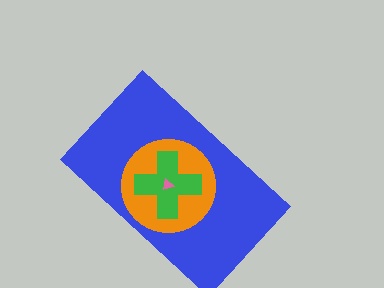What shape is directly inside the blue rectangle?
The orange circle.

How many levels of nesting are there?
4.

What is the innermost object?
The pink triangle.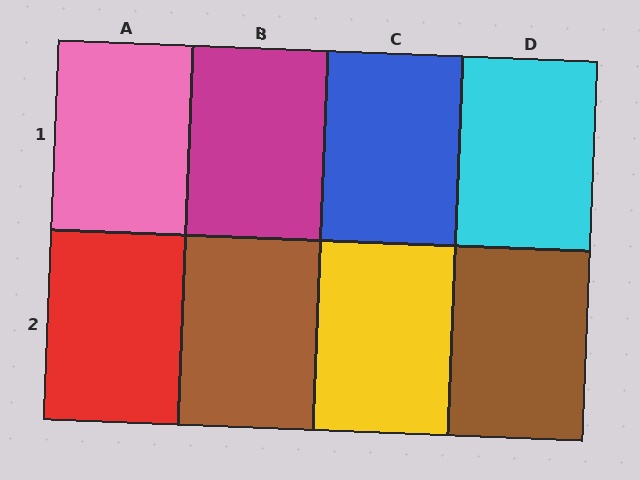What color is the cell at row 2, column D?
Brown.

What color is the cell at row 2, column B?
Brown.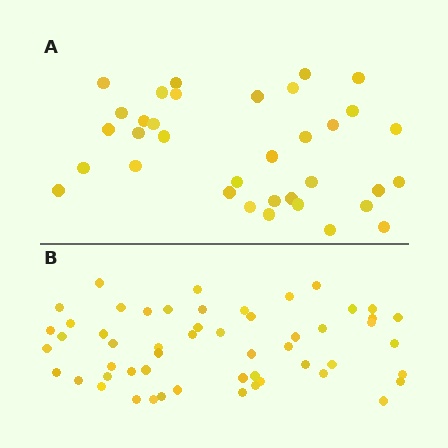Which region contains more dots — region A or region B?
Region B (the bottom region) has more dots.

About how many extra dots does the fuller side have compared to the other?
Region B has approximately 20 more dots than region A.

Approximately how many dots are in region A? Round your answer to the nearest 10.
About 40 dots. (The exact count is 35, which rounds to 40.)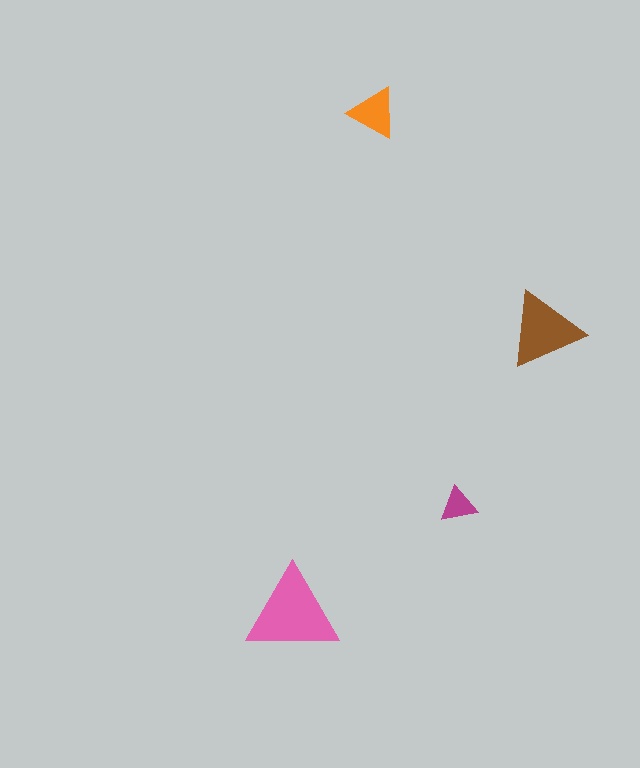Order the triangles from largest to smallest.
the pink one, the brown one, the orange one, the magenta one.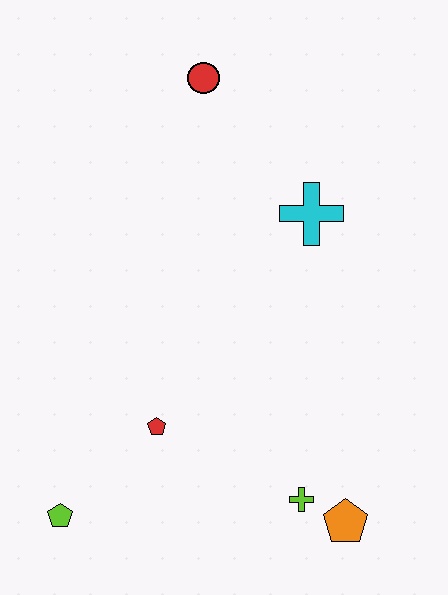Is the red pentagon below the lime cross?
No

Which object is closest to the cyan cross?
The red circle is closest to the cyan cross.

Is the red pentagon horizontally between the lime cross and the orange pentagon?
No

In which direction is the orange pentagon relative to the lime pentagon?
The orange pentagon is to the right of the lime pentagon.